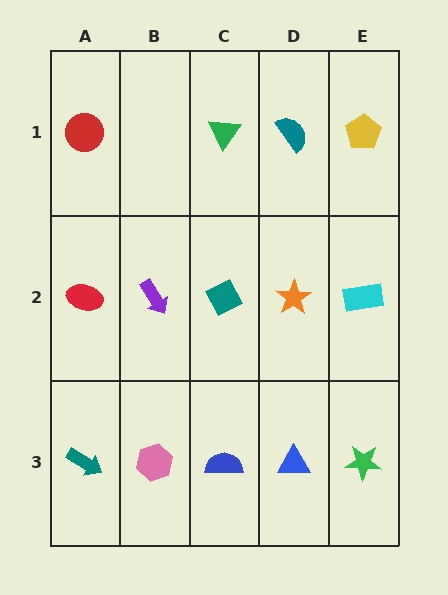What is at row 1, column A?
A red circle.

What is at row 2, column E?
A cyan rectangle.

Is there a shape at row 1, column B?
No, that cell is empty.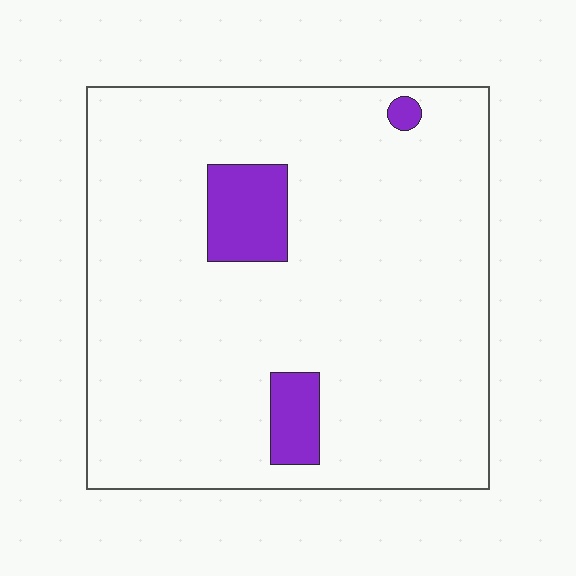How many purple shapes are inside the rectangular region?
3.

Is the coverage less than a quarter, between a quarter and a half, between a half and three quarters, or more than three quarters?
Less than a quarter.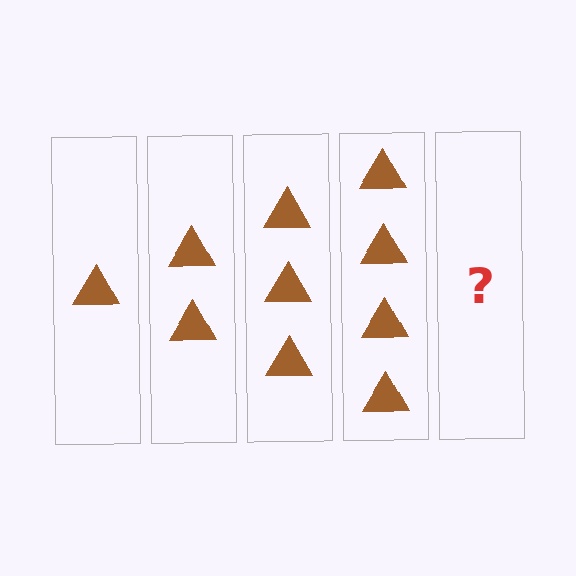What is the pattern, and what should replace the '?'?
The pattern is that each step adds one more triangle. The '?' should be 5 triangles.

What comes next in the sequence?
The next element should be 5 triangles.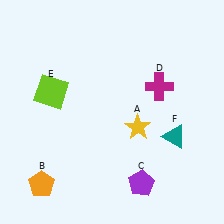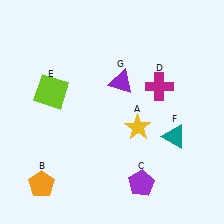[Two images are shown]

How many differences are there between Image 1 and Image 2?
There is 1 difference between the two images.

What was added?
A purple triangle (G) was added in Image 2.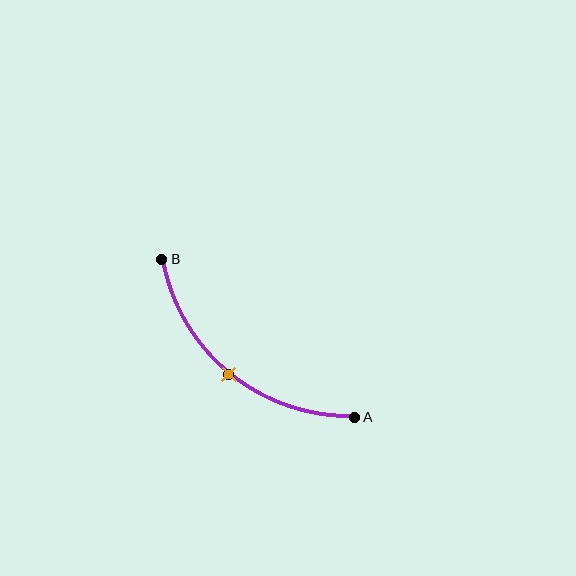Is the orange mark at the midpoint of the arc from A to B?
Yes. The orange mark lies on the arc at equal arc-length from both A and B — it is the arc midpoint.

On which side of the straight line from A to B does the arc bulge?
The arc bulges below and to the left of the straight line connecting A and B.